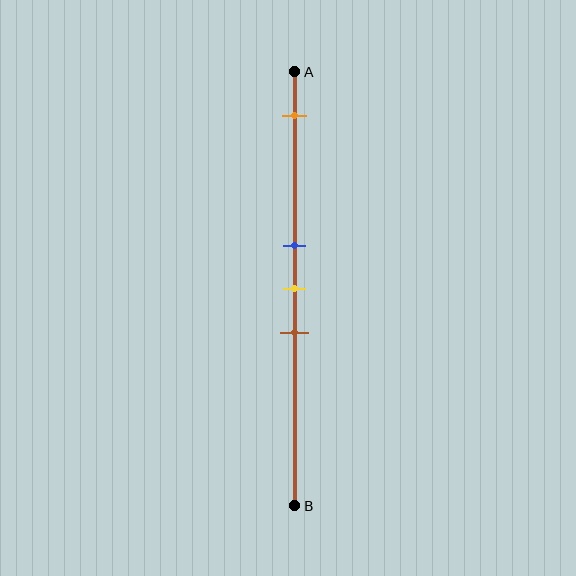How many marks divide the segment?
There are 4 marks dividing the segment.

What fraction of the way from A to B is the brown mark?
The brown mark is approximately 60% (0.6) of the way from A to B.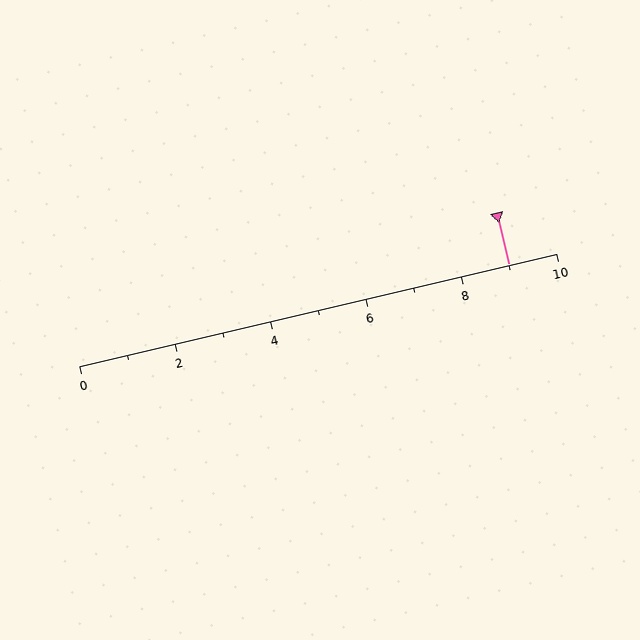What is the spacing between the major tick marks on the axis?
The major ticks are spaced 2 apart.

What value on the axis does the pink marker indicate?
The marker indicates approximately 9.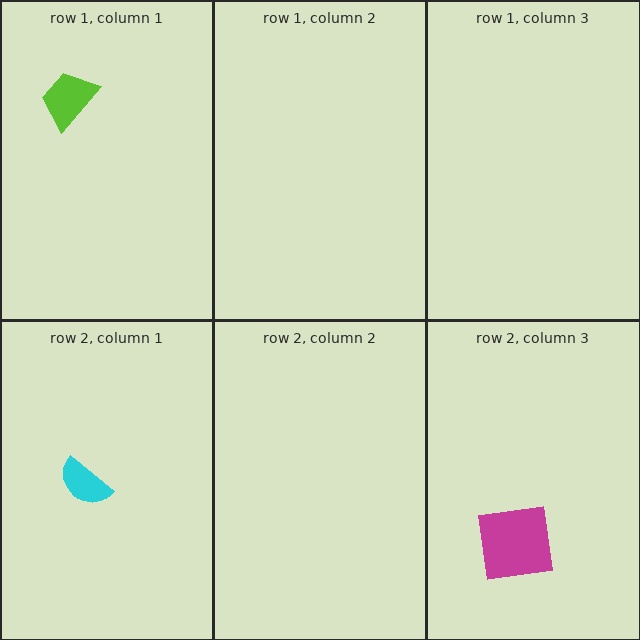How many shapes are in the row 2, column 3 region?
1.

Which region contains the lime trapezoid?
The row 1, column 1 region.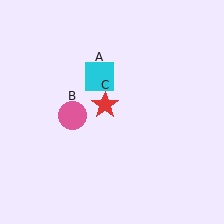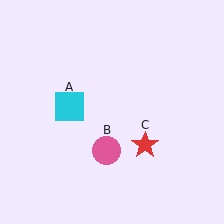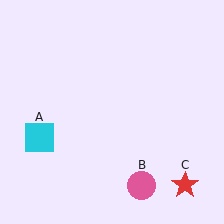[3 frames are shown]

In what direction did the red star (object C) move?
The red star (object C) moved down and to the right.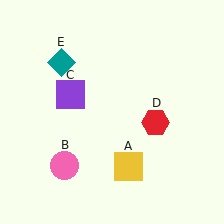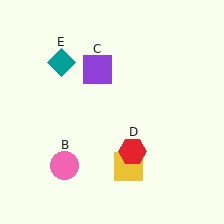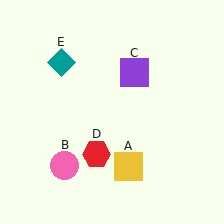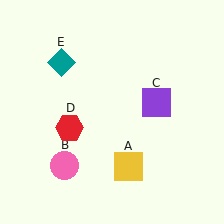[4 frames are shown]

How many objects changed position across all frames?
2 objects changed position: purple square (object C), red hexagon (object D).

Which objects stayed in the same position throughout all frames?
Yellow square (object A) and pink circle (object B) and teal diamond (object E) remained stationary.